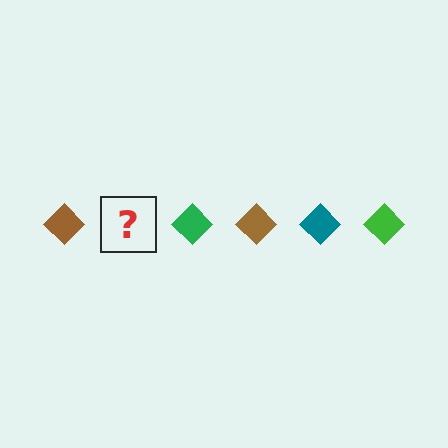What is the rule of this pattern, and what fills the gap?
The rule is that the pattern cycles through brown, teal, green diamonds. The gap should be filled with a teal diamond.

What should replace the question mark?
The question mark should be replaced with a teal diamond.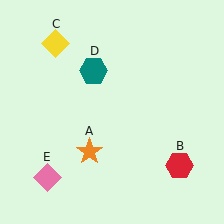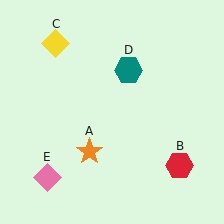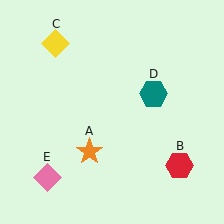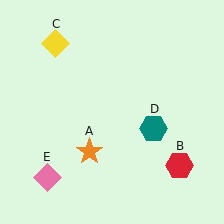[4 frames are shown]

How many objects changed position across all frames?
1 object changed position: teal hexagon (object D).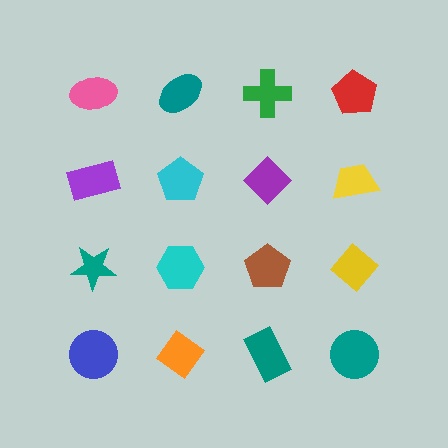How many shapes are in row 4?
4 shapes.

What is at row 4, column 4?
A teal circle.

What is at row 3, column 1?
A teal star.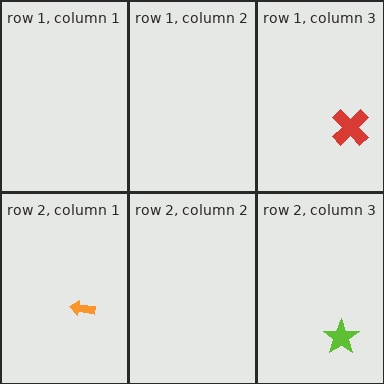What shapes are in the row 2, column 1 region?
The orange arrow.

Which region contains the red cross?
The row 1, column 3 region.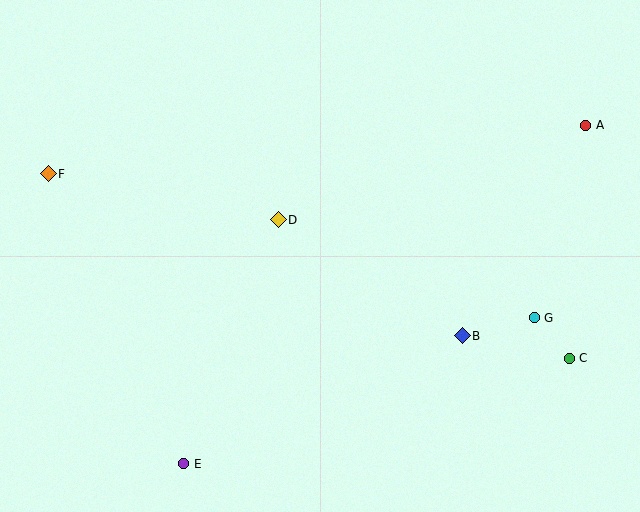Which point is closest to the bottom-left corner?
Point E is closest to the bottom-left corner.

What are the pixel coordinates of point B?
Point B is at (462, 336).